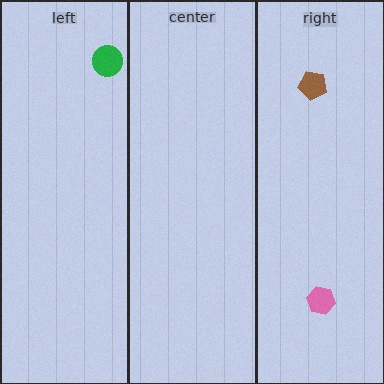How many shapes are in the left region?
1.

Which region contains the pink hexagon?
The right region.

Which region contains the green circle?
The left region.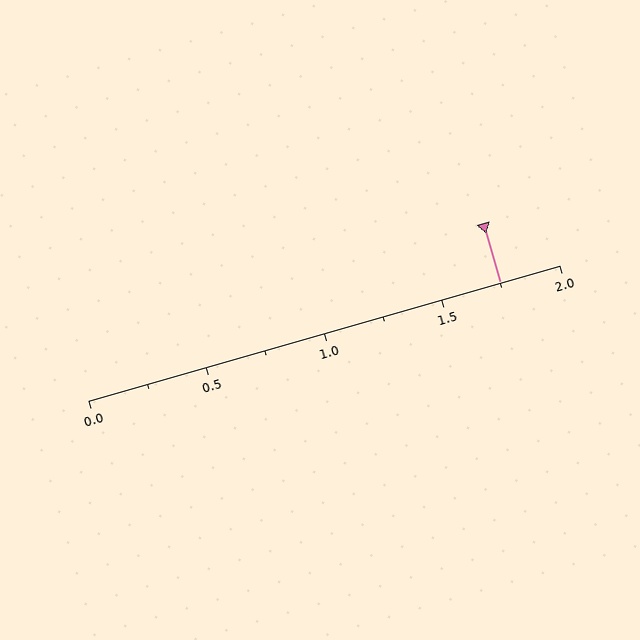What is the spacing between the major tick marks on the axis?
The major ticks are spaced 0.5 apart.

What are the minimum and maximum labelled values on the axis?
The axis runs from 0.0 to 2.0.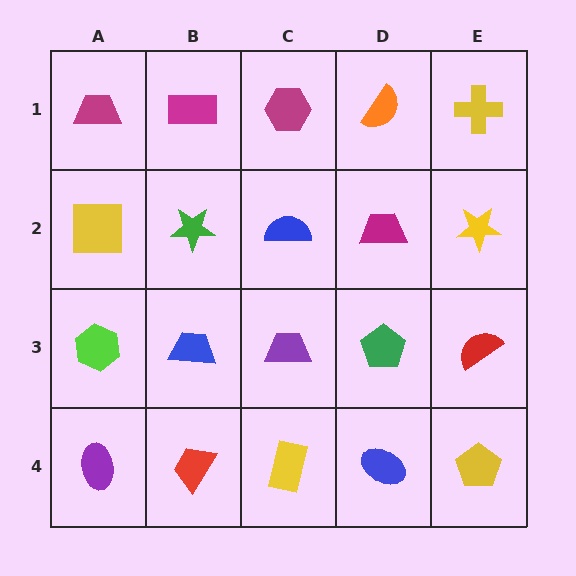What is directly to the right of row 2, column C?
A magenta trapezoid.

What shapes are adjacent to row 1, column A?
A yellow square (row 2, column A), a magenta rectangle (row 1, column B).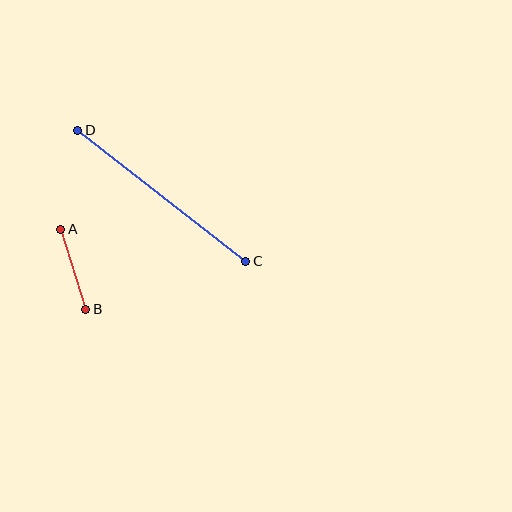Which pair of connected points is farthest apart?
Points C and D are farthest apart.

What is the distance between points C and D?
The distance is approximately 213 pixels.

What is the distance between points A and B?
The distance is approximately 84 pixels.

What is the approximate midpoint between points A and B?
The midpoint is at approximately (73, 269) pixels.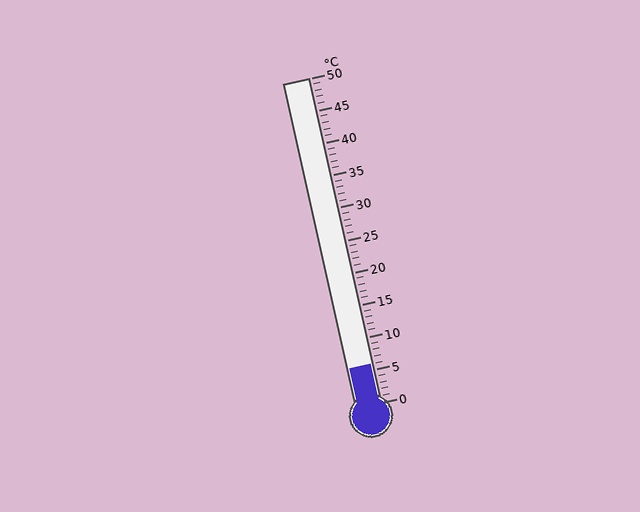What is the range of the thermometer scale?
The thermometer scale ranges from 0°C to 50°C.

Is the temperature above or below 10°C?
The temperature is below 10°C.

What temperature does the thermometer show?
The thermometer shows approximately 6°C.